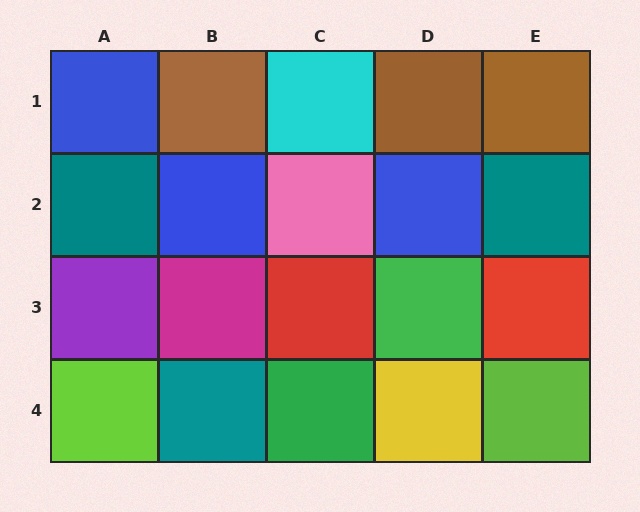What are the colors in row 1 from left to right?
Blue, brown, cyan, brown, brown.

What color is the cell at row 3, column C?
Red.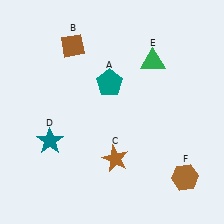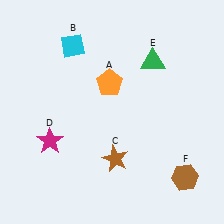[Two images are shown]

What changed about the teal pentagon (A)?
In Image 1, A is teal. In Image 2, it changed to orange.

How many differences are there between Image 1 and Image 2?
There are 3 differences between the two images.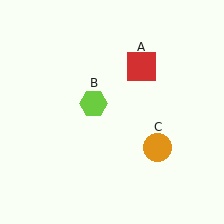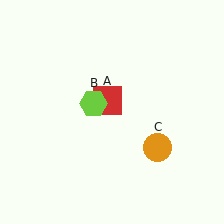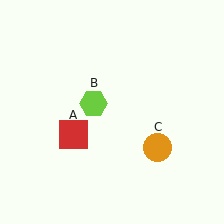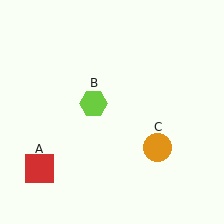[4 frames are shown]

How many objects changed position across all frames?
1 object changed position: red square (object A).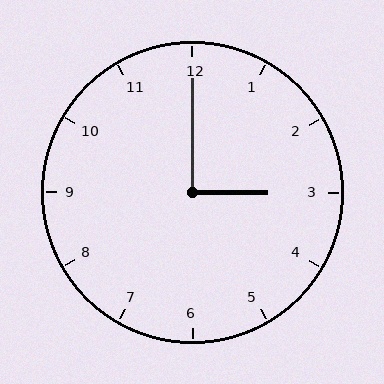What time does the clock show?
3:00.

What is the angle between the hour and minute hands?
Approximately 90 degrees.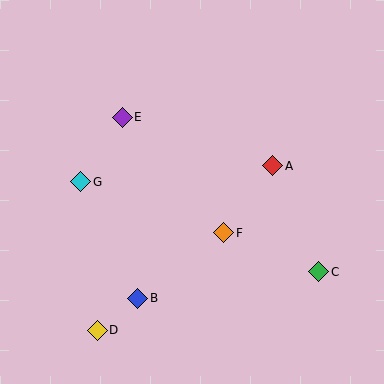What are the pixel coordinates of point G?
Point G is at (81, 182).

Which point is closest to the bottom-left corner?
Point D is closest to the bottom-left corner.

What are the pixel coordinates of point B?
Point B is at (138, 298).